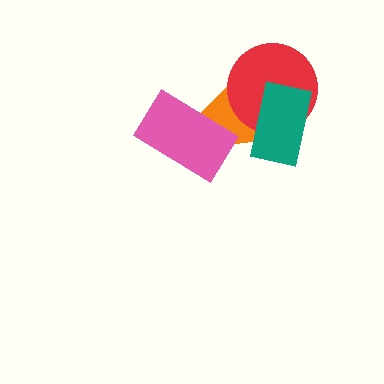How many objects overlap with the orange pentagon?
3 objects overlap with the orange pentagon.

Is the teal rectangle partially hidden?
No, no other shape covers it.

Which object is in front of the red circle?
The teal rectangle is in front of the red circle.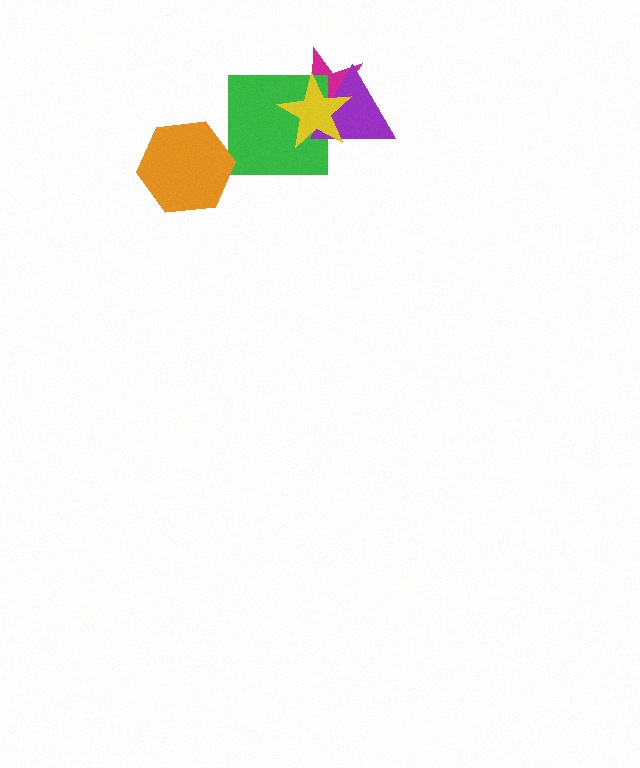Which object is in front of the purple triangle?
The yellow star is in front of the purple triangle.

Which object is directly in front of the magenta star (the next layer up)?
The green square is directly in front of the magenta star.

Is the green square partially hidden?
Yes, it is partially covered by another shape.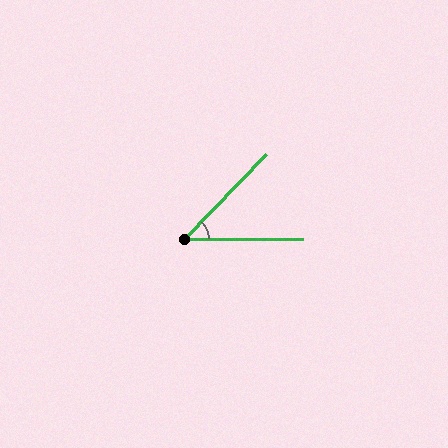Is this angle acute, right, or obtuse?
It is acute.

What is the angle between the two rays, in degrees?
Approximately 46 degrees.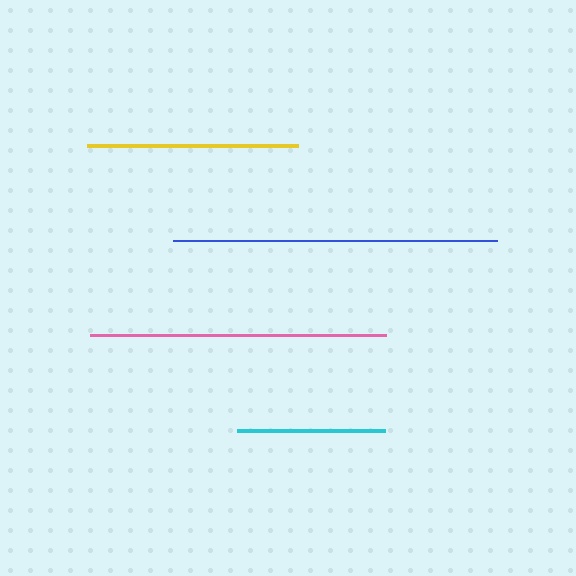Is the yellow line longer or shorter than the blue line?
The blue line is longer than the yellow line.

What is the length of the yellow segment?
The yellow segment is approximately 210 pixels long.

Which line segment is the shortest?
The cyan line is the shortest at approximately 148 pixels.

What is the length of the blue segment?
The blue segment is approximately 323 pixels long.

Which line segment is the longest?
The blue line is the longest at approximately 323 pixels.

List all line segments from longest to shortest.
From longest to shortest: blue, pink, yellow, cyan.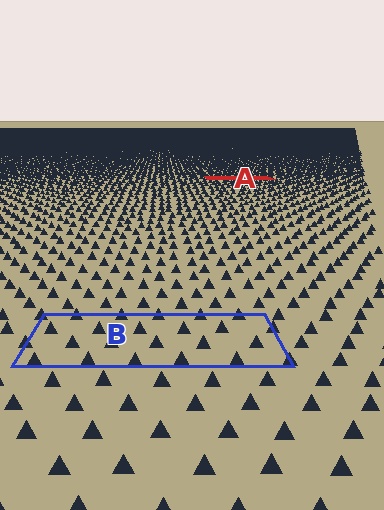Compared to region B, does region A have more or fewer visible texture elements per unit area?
Region A has more texture elements per unit area — they are packed more densely because it is farther away.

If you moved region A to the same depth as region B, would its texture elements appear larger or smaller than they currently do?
They would appear larger. At a closer depth, the same texture elements are projected at a bigger on-screen size.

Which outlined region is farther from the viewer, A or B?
Region A is farther from the viewer — the texture elements inside it appear smaller and more densely packed.